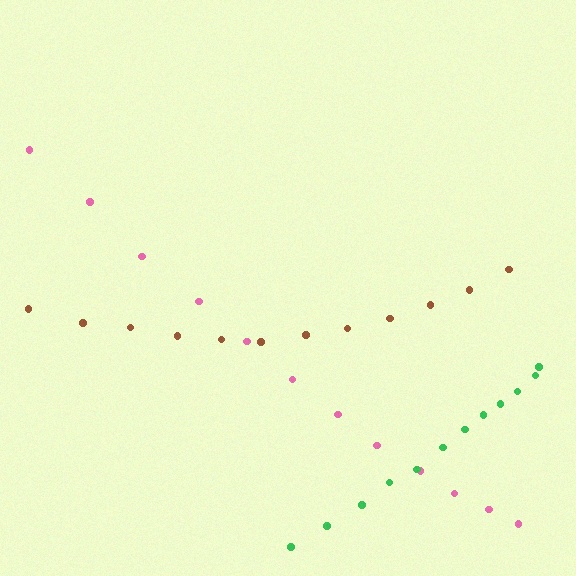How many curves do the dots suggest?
There are 3 distinct paths.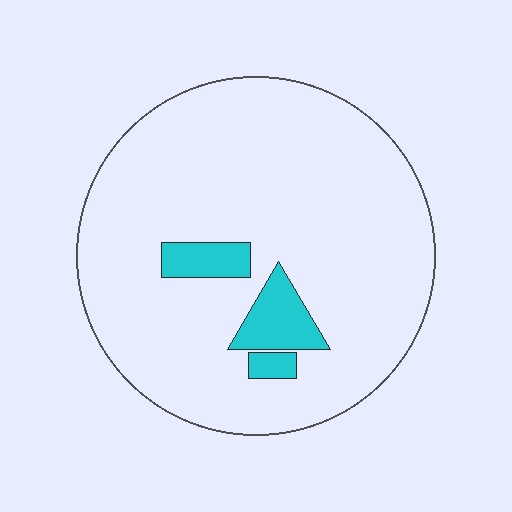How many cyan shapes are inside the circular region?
3.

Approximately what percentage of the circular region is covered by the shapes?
Approximately 10%.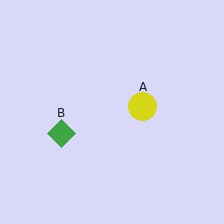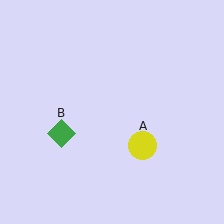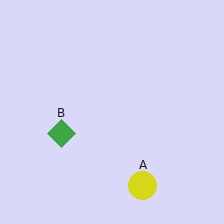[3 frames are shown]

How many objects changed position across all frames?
1 object changed position: yellow circle (object A).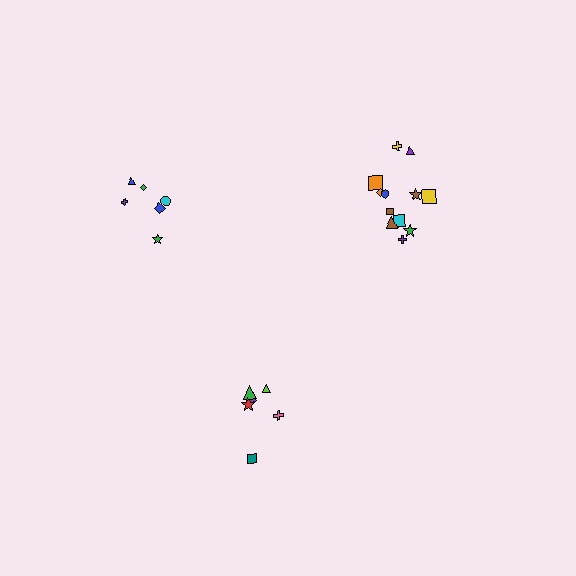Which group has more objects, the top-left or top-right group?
The top-right group.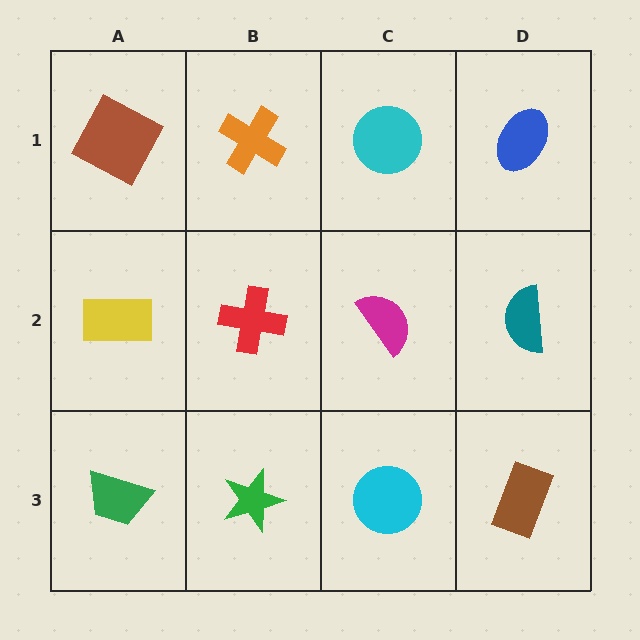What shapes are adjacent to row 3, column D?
A teal semicircle (row 2, column D), a cyan circle (row 3, column C).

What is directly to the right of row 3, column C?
A brown rectangle.